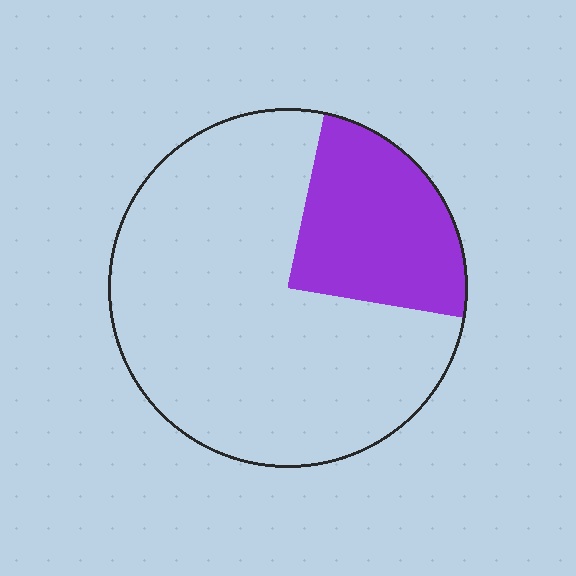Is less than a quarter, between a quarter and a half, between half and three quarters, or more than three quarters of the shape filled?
Less than a quarter.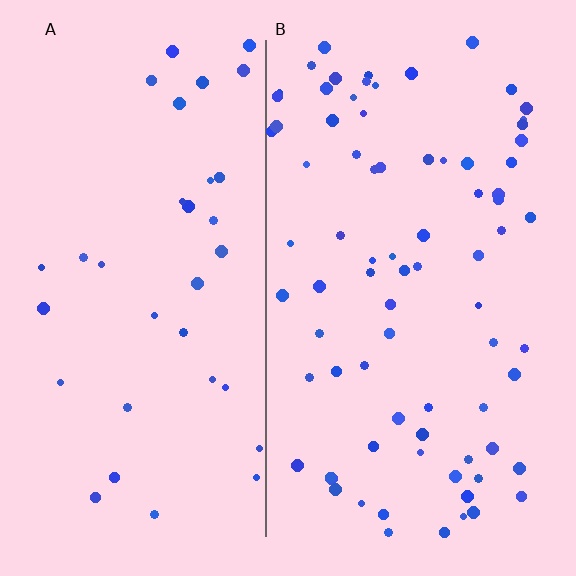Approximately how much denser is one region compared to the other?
Approximately 2.3× — region B over region A.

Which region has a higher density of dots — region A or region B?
B (the right).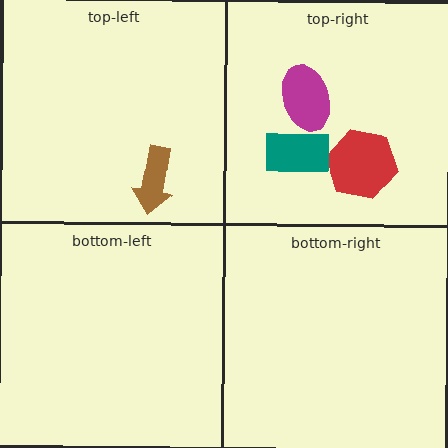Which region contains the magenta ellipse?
The top-right region.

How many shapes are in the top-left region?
1.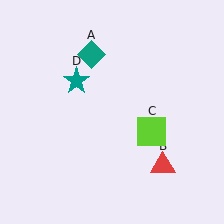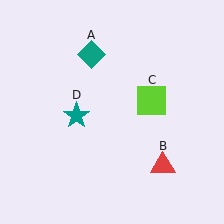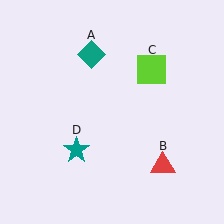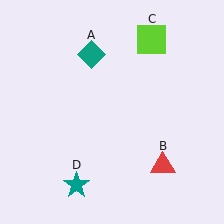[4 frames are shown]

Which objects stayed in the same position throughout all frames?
Teal diamond (object A) and red triangle (object B) remained stationary.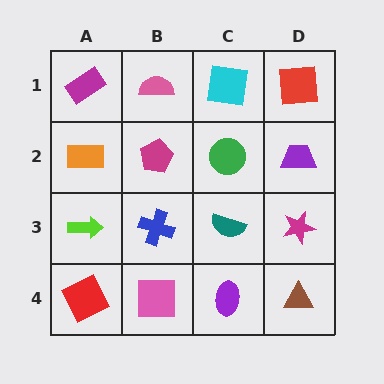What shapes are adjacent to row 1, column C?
A green circle (row 2, column C), a pink semicircle (row 1, column B), a red square (row 1, column D).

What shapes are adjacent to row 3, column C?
A green circle (row 2, column C), a purple ellipse (row 4, column C), a blue cross (row 3, column B), a magenta star (row 3, column D).